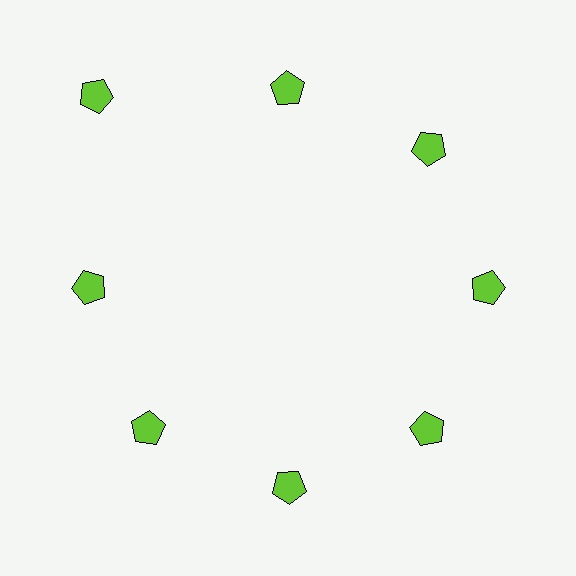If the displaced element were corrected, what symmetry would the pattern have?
It would have 8-fold rotational symmetry — the pattern would map onto itself every 45 degrees.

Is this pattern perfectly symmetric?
No. The 8 lime pentagons are arranged in a ring, but one element near the 10 o'clock position is pushed outward from the center, breaking the 8-fold rotational symmetry.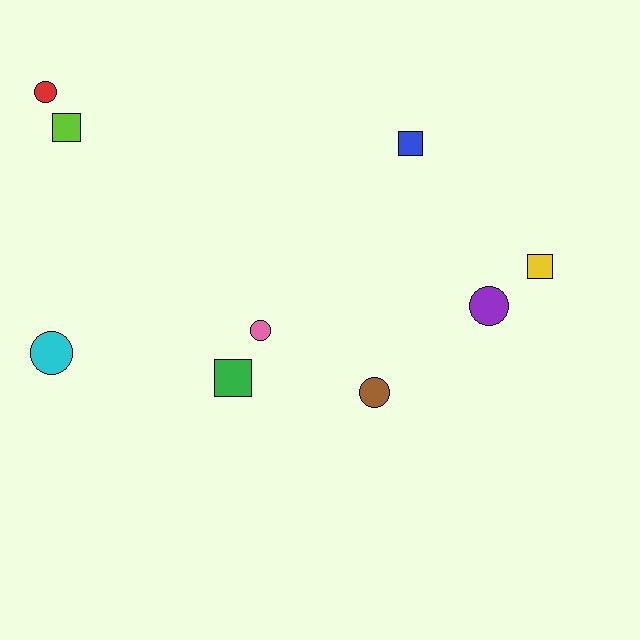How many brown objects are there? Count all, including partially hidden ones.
There is 1 brown object.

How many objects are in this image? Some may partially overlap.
There are 9 objects.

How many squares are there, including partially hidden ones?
There are 4 squares.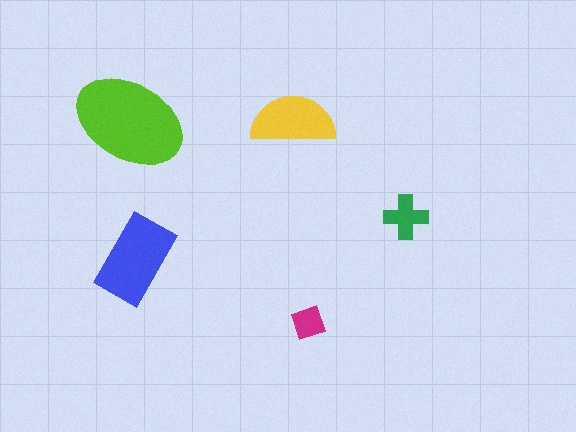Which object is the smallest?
The magenta diamond.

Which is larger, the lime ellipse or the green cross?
The lime ellipse.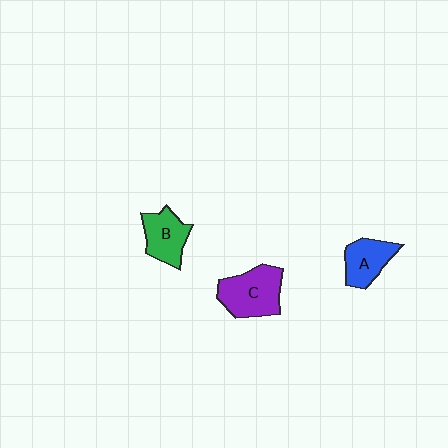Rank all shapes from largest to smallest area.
From largest to smallest: C (purple), B (green), A (blue).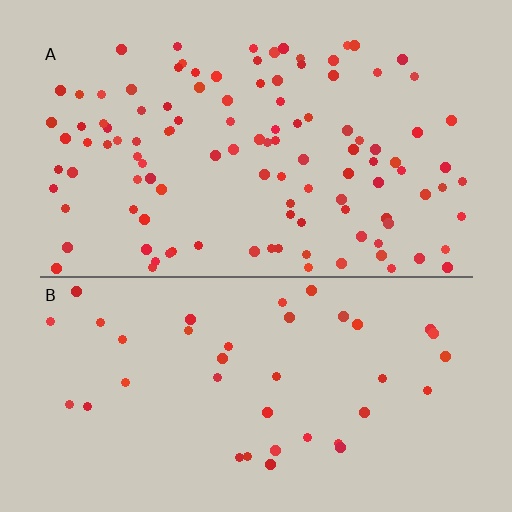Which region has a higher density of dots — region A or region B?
A (the top).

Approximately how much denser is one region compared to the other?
Approximately 2.9× — region A over region B.